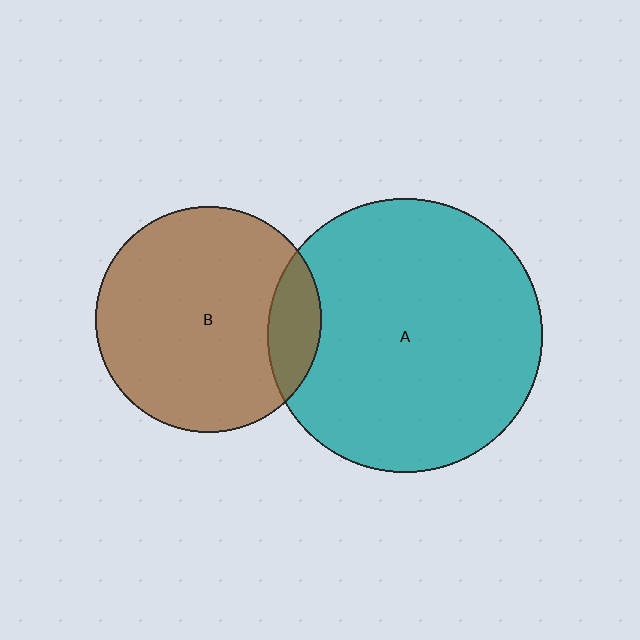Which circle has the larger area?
Circle A (teal).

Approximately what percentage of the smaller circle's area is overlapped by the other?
Approximately 15%.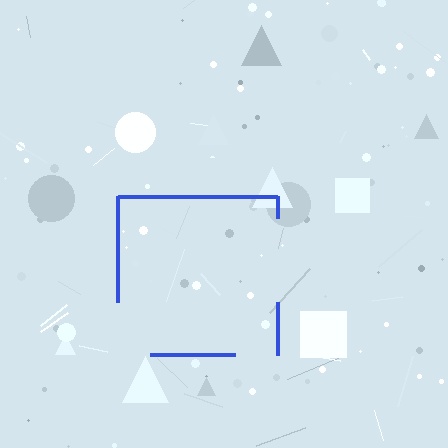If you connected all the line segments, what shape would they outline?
They would outline a square.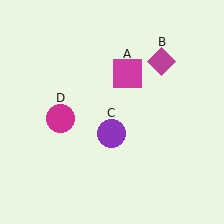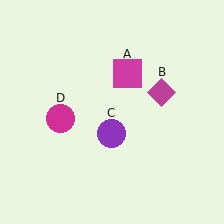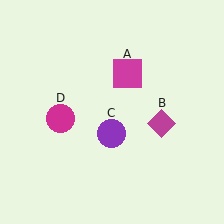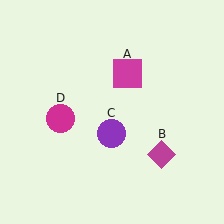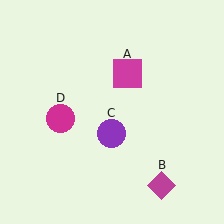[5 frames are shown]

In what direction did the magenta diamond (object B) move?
The magenta diamond (object B) moved down.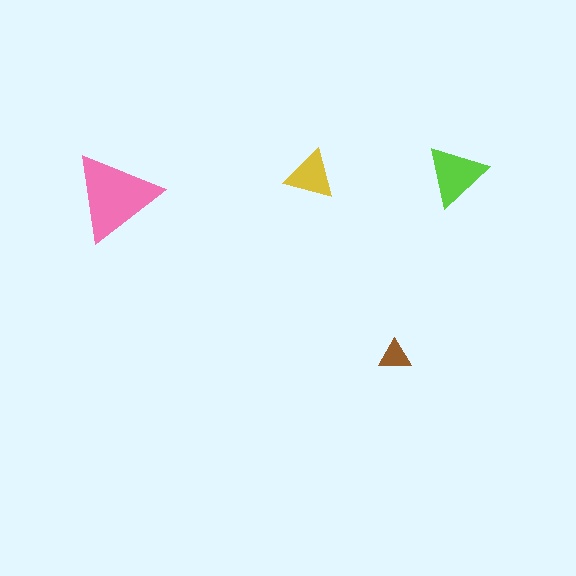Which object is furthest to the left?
The pink triangle is leftmost.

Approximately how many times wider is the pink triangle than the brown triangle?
About 3 times wider.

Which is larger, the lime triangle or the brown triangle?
The lime one.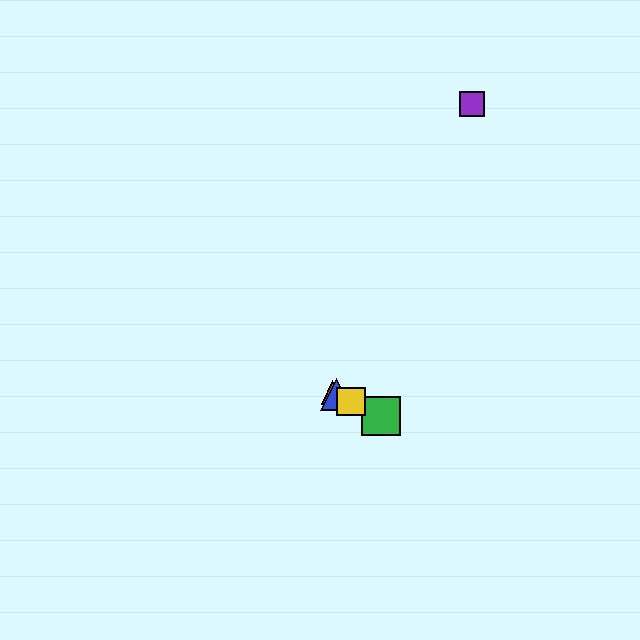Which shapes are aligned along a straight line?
The red triangle, the blue triangle, the green square, the yellow square are aligned along a straight line.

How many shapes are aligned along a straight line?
4 shapes (the red triangle, the blue triangle, the green square, the yellow square) are aligned along a straight line.